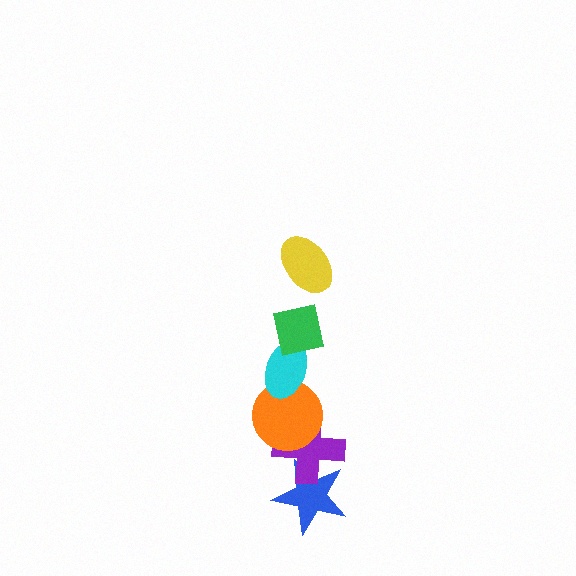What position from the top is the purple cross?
The purple cross is 5th from the top.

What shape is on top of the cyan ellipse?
The green square is on top of the cyan ellipse.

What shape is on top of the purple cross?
The orange circle is on top of the purple cross.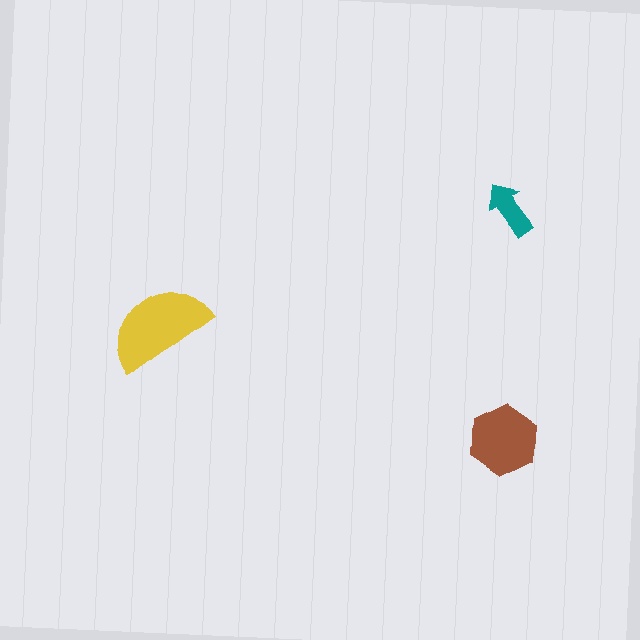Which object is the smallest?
The teal arrow.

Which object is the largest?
The yellow semicircle.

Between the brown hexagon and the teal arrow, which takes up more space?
The brown hexagon.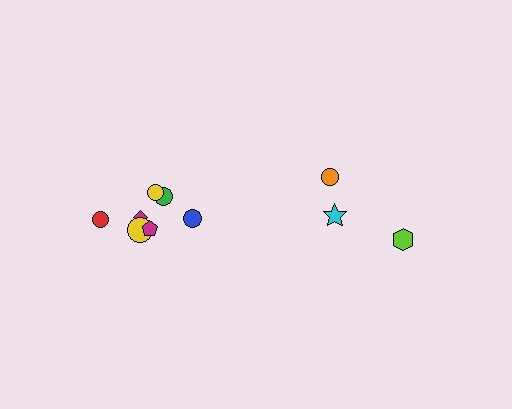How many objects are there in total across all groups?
There are 10 objects.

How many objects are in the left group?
There are 7 objects.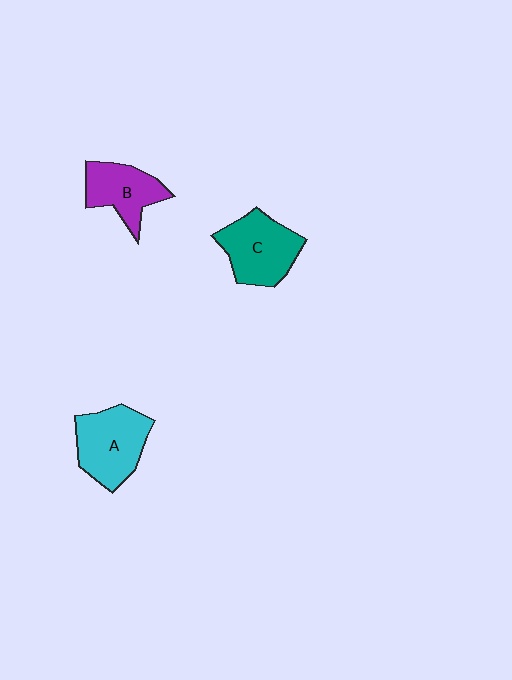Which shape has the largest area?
Shape A (cyan).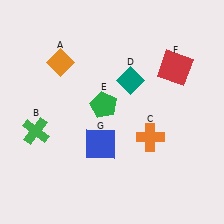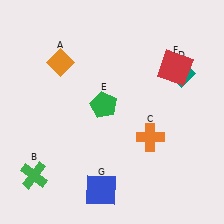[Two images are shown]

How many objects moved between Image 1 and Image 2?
3 objects moved between the two images.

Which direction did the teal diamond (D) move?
The teal diamond (D) moved right.